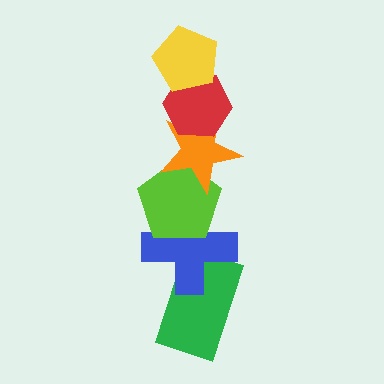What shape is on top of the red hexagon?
The yellow pentagon is on top of the red hexagon.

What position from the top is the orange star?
The orange star is 3rd from the top.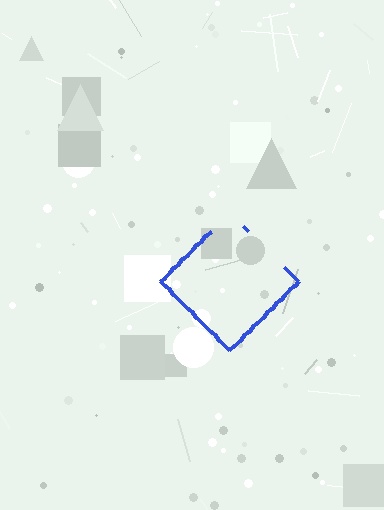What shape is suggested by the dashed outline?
The dashed outline suggests a diamond.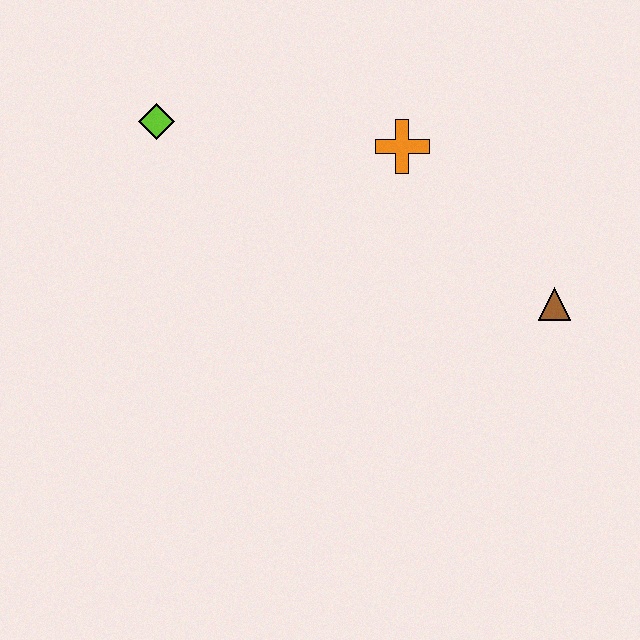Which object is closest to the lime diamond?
The orange cross is closest to the lime diamond.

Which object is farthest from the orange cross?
The lime diamond is farthest from the orange cross.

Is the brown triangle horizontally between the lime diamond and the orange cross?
No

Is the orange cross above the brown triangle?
Yes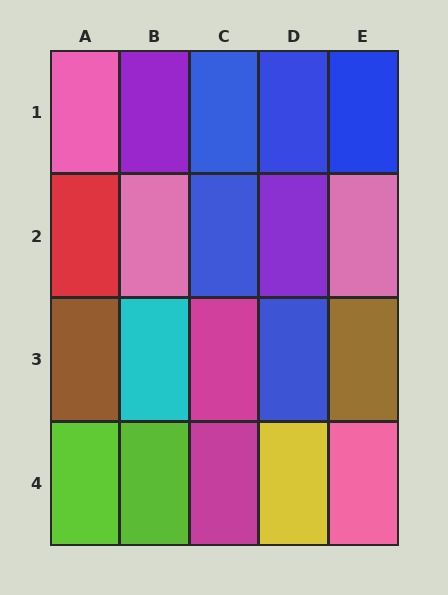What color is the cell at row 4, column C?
Magenta.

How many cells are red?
1 cell is red.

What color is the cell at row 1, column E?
Blue.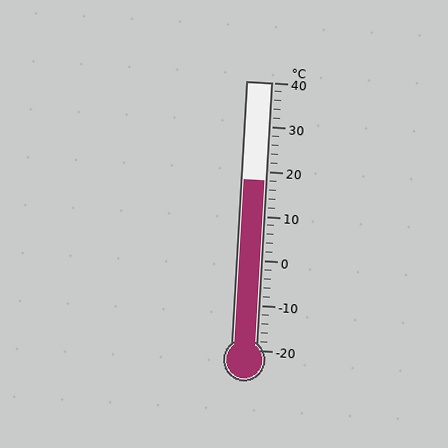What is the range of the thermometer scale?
The thermometer scale ranges from -20°C to 40°C.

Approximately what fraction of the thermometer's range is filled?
The thermometer is filled to approximately 65% of its range.